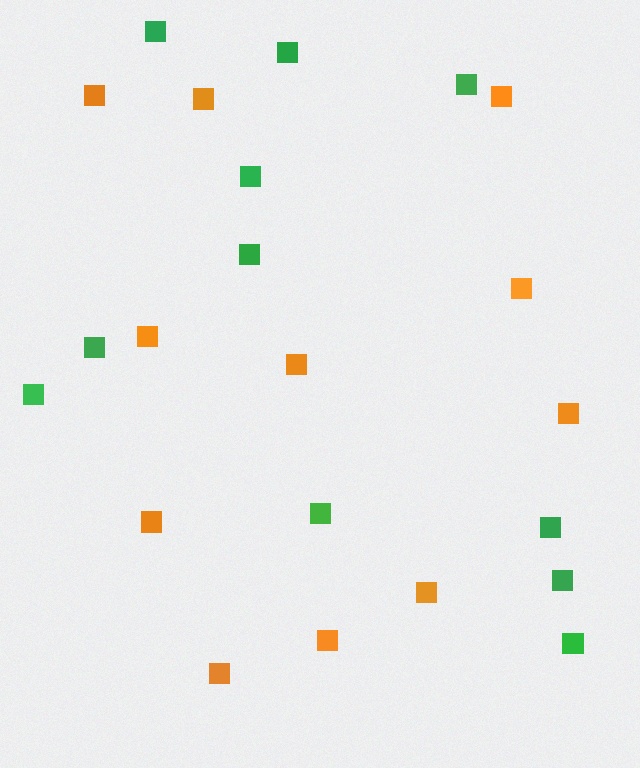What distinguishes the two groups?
There are 2 groups: one group of orange squares (11) and one group of green squares (11).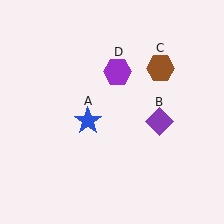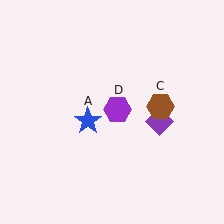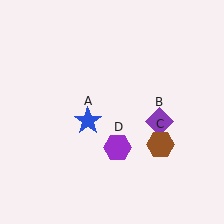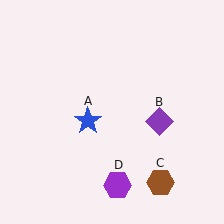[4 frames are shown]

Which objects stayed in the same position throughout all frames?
Blue star (object A) and purple diamond (object B) remained stationary.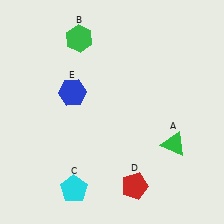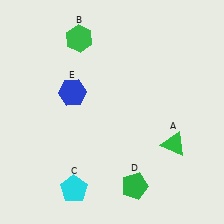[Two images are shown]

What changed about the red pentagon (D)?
In Image 1, D is red. In Image 2, it changed to green.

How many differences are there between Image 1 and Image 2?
There is 1 difference between the two images.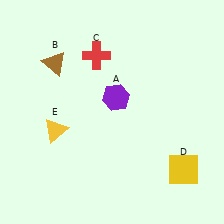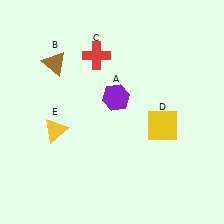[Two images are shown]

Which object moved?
The yellow square (D) moved up.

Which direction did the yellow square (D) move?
The yellow square (D) moved up.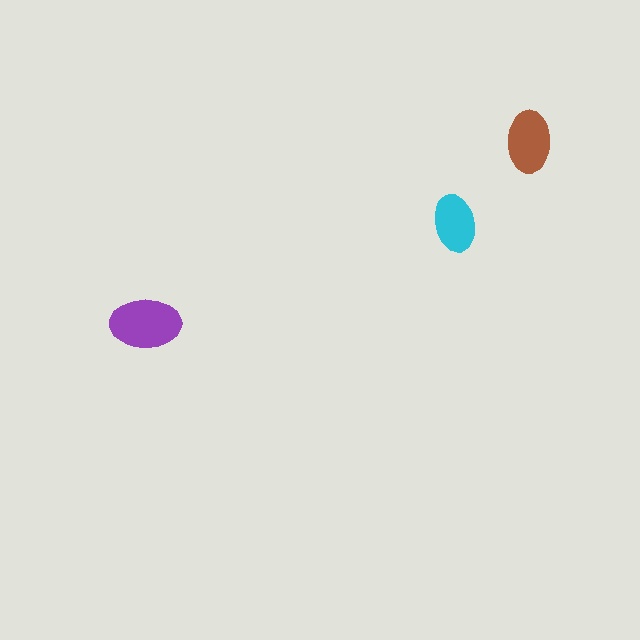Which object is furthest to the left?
The purple ellipse is leftmost.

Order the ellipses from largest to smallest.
the purple one, the brown one, the cyan one.